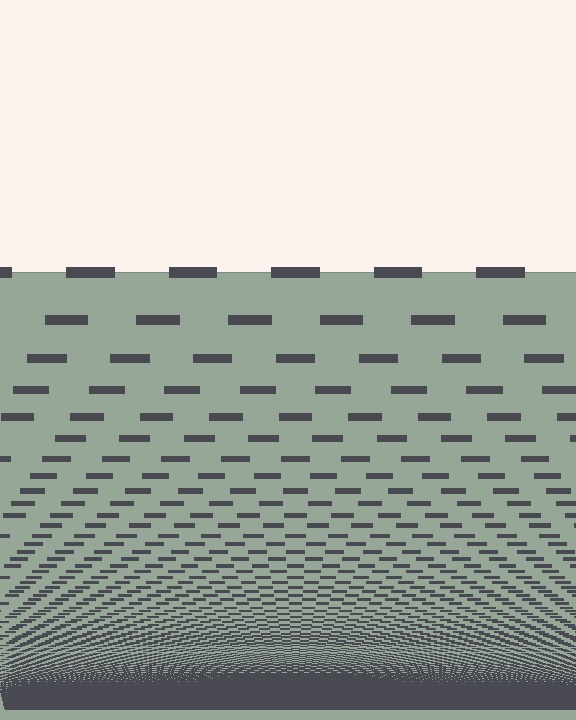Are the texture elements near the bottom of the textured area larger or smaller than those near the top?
Smaller. The gradient is inverted — elements near the bottom are smaller and denser.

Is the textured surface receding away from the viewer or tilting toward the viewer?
The surface appears to tilt toward the viewer. Texture elements get larger and sparser toward the top.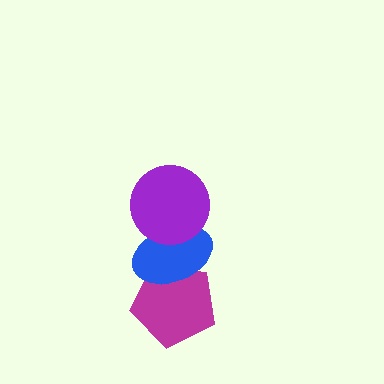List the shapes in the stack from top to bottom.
From top to bottom: the purple circle, the blue ellipse, the magenta pentagon.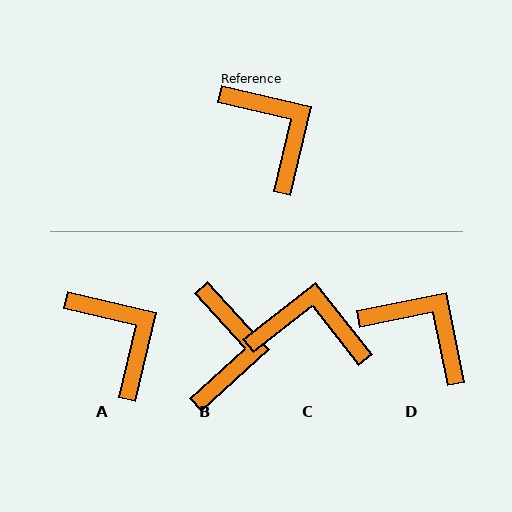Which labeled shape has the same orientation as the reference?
A.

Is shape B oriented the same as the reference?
No, it is off by about 34 degrees.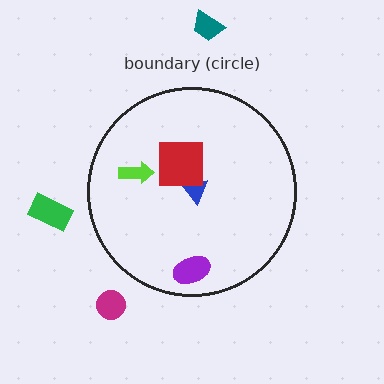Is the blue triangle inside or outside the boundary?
Inside.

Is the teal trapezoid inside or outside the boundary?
Outside.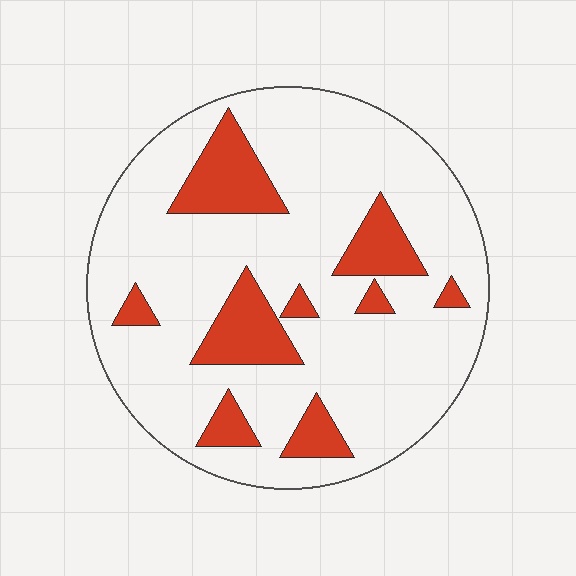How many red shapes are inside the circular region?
9.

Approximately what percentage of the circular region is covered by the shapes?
Approximately 20%.